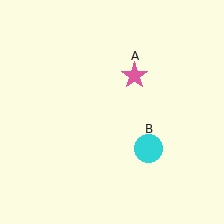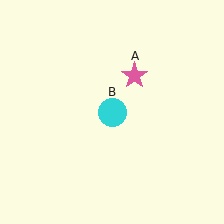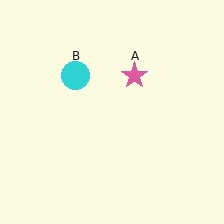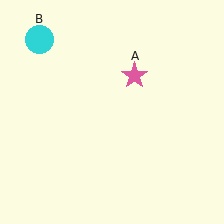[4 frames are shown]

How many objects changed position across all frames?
1 object changed position: cyan circle (object B).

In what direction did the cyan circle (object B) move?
The cyan circle (object B) moved up and to the left.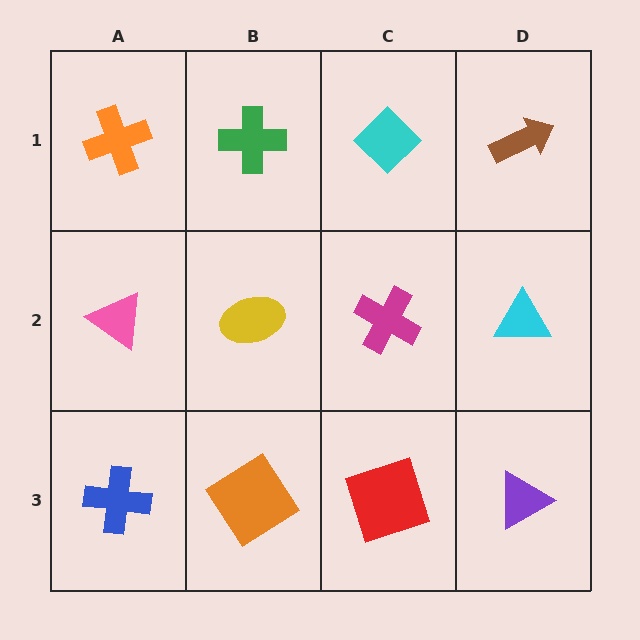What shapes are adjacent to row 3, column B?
A yellow ellipse (row 2, column B), a blue cross (row 3, column A), a red square (row 3, column C).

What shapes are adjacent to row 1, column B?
A yellow ellipse (row 2, column B), an orange cross (row 1, column A), a cyan diamond (row 1, column C).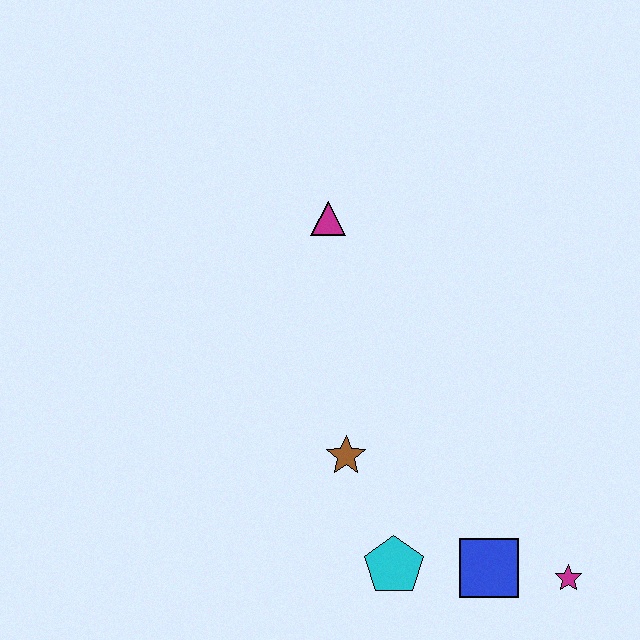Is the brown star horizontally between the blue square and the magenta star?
No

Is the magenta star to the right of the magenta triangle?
Yes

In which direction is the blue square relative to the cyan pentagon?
The blue square is to the right of the cyan pentagon.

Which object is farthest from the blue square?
The magenta triangle is farthest from the blue square.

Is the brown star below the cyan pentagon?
No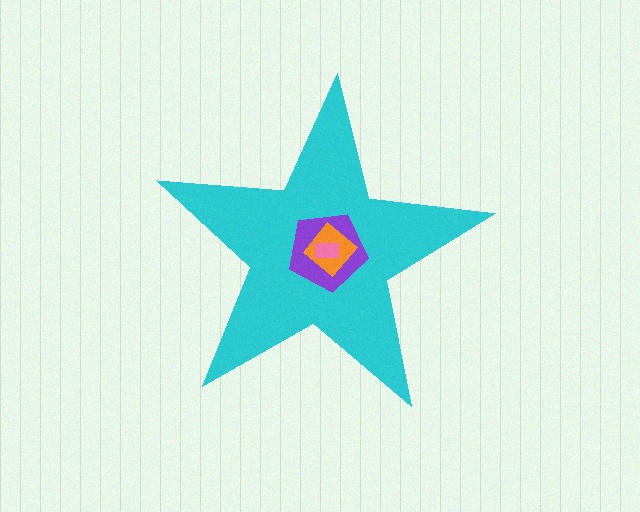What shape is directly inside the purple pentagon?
The orange diamond.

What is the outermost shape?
The cyan star.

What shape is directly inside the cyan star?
The purple pentagon.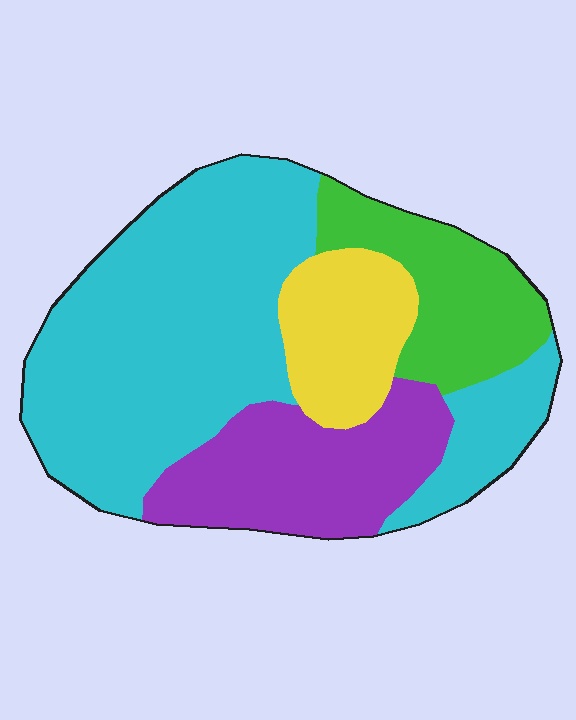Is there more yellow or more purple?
Purple.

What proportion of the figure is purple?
Purple takes up about one fifth (1/5) of the figure.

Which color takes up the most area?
Cyan, at roughly 50%.